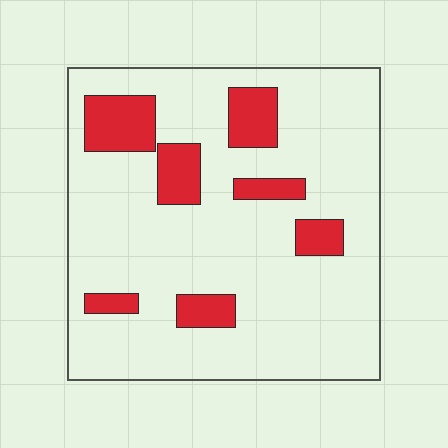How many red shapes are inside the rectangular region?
7.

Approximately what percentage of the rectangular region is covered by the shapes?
Approximately 15%.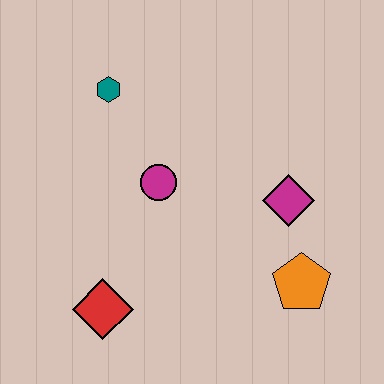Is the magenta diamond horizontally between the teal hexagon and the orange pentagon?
Yes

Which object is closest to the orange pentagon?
The magenta diamond is closest to the orange pentagon.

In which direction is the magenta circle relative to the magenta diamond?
The magenta circle is to the left of the magenta diamond.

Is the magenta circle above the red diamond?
Yes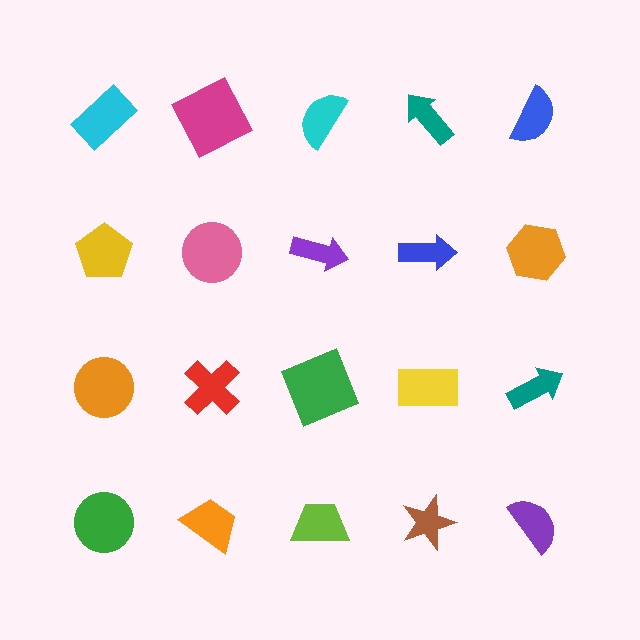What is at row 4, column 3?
A lime trapezoid.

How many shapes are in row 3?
5 shapes.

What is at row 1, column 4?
A teal arrow.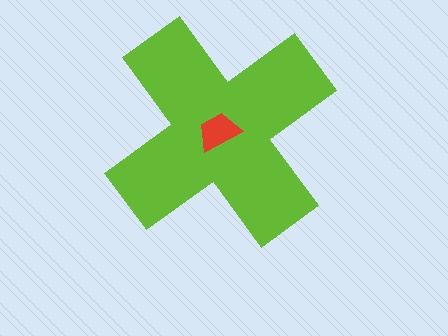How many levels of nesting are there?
2.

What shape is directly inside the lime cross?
The red trapezoid.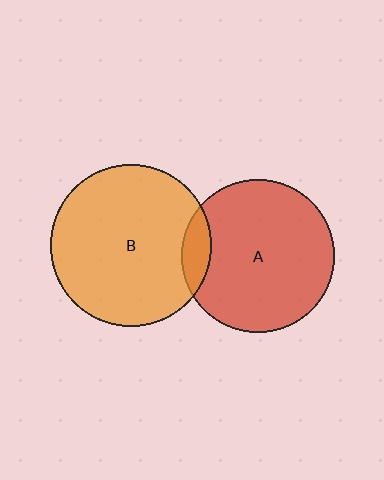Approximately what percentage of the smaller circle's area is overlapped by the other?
Approximately 10%.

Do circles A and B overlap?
Yes.